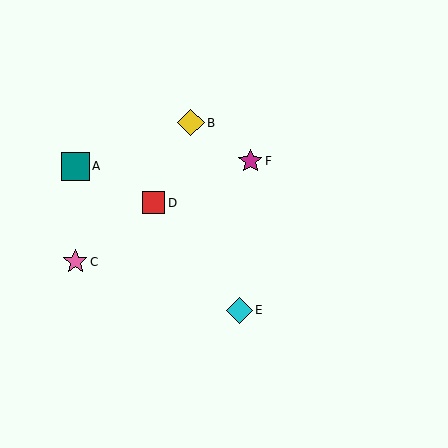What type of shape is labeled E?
Shape E is a cyan diamond.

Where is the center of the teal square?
The center of the teal square is at (75, 166).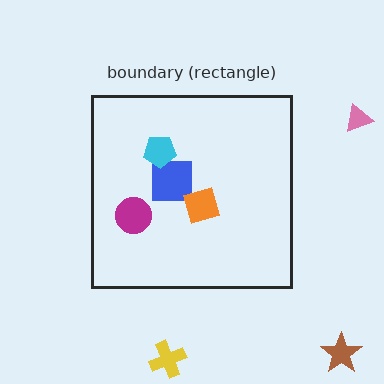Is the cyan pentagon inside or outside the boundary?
Inside.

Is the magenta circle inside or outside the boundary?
Inside.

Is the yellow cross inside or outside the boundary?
Outside.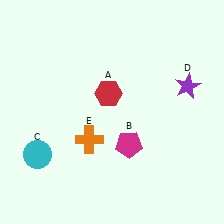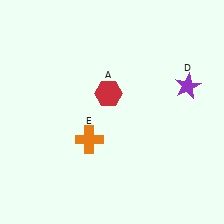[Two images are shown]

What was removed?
The magenta pentagon (B), the cyan circle (C) were removed in Image 2.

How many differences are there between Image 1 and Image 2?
There are 2 differences between the two images.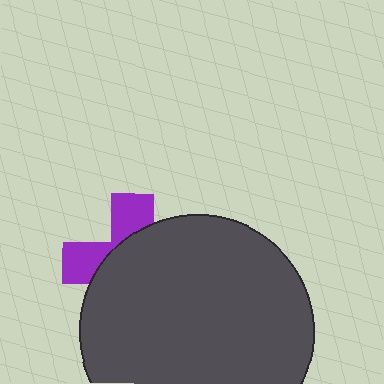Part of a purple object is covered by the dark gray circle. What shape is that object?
It is a cross.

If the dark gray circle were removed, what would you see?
You would see the complete purple cross.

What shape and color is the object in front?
The object in front is a dark gray circle.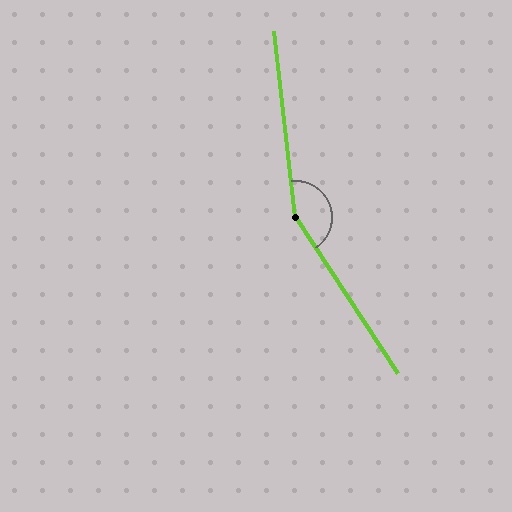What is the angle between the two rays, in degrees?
Approximately 153 degrees.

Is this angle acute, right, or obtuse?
It is obtuse.